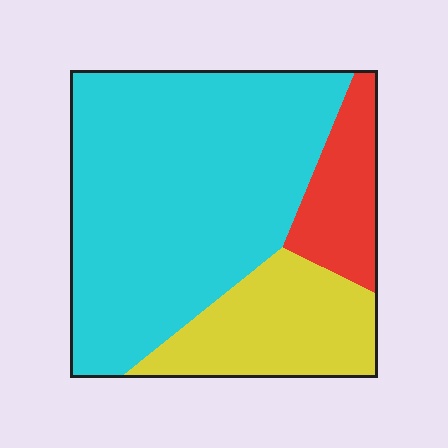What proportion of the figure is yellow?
Yellow covers around 20% of the figure.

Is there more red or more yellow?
Yellow.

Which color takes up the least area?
Red, at roughly 15%.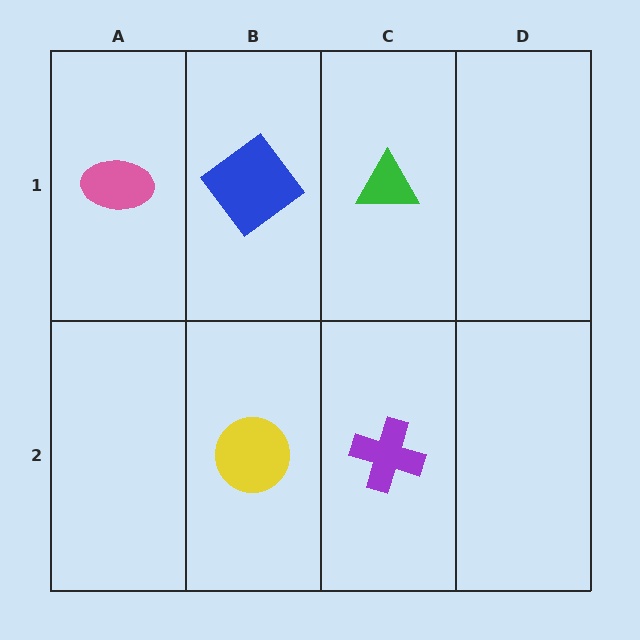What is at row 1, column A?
A pink ellipse.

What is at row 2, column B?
A yellow circle.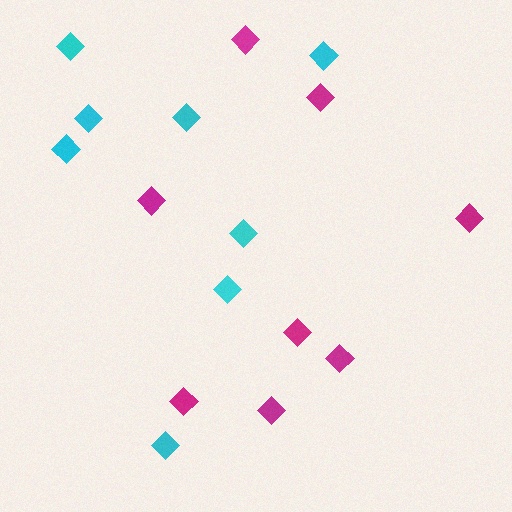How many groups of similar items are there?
There are 2 groups: one group of magenta diamonds (8) and one group of cyan diamonds (8).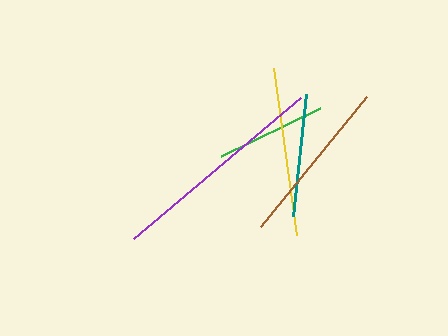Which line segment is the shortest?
The green line is the shortest at approximately 110 pixels.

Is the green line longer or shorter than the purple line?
The purple line is longer than the green line.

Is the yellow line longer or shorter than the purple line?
The purple line is longer than the yellow line.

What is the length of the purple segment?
The purple segment is approximately 218 pixels long.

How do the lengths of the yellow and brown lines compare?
The yellow and brown lines are approximately the same length.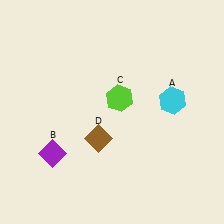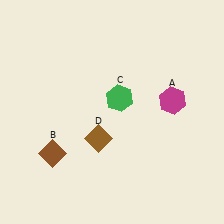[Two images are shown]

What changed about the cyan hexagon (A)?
In Image 1, A is cyan. In Image 2, it changed to magenta.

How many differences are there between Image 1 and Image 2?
There are 3 differences between the two images.